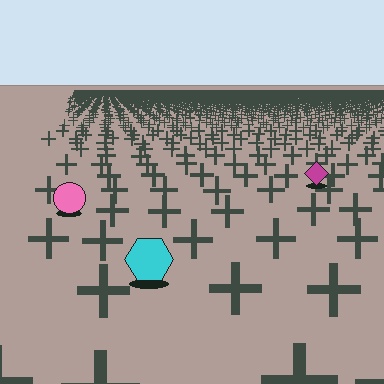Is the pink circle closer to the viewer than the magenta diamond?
Yes. The pink circle is closer — you can tell from the texture gradient: the ground texture is coarser near it.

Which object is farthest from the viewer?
The magenta diamond is farthest from the viewer. It appears smaller and the ground texture around it is denser.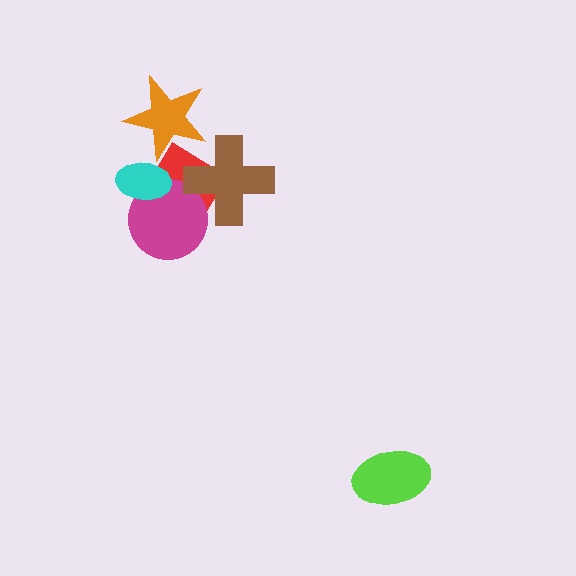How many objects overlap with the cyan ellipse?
2 objects overlap with the cyan ellipse.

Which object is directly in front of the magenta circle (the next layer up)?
The brown cross is directly in front of the magenta circle.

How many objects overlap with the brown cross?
2 objects overlap with the brown cross.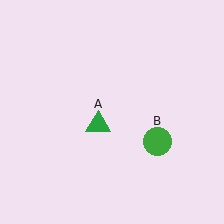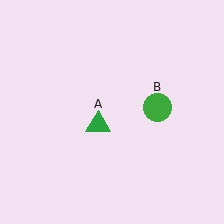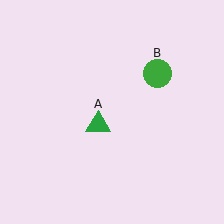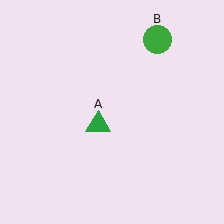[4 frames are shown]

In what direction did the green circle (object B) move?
The green circle (object B) moved up.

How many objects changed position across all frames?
1 object changed position: green circle (object B).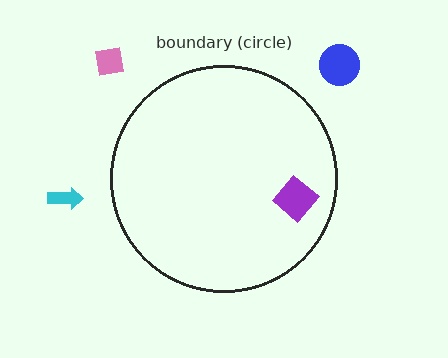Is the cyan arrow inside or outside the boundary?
Outside.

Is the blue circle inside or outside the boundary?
Outside.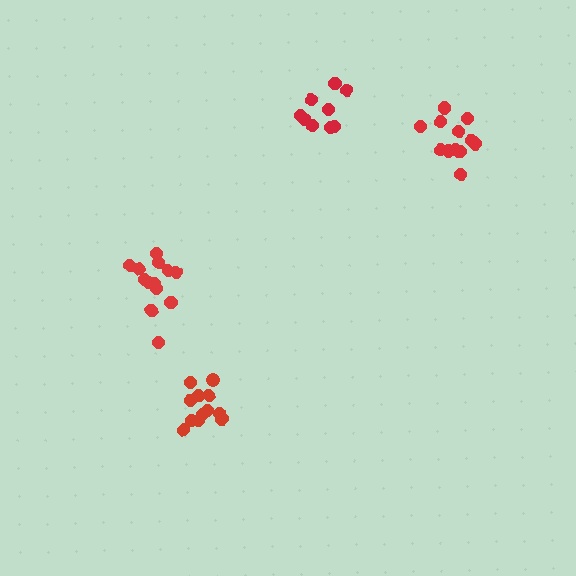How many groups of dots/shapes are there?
There are 4 groups.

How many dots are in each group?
Group 1: 13 dots, Group 2: 9 dots, Group 3: 12 dots, Group 4: 13 dots (47 total).